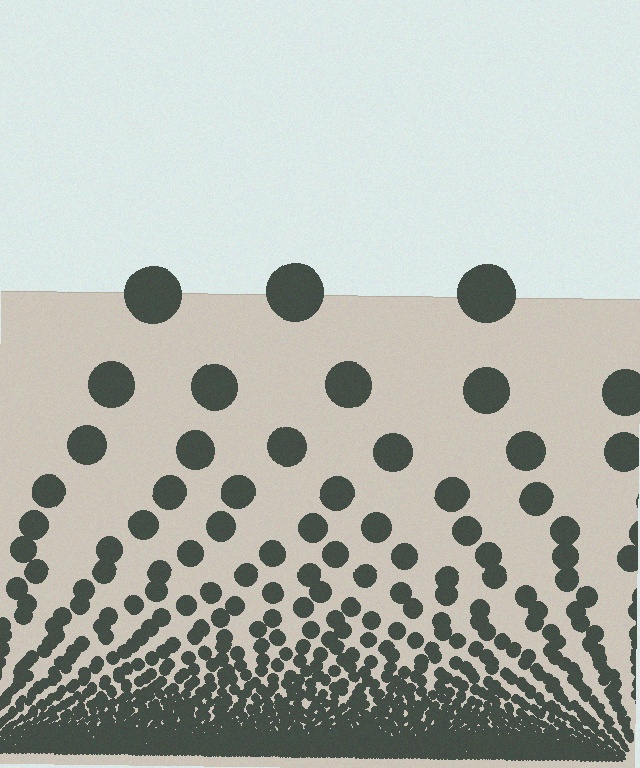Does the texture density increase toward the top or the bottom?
Density increases toward the bottom.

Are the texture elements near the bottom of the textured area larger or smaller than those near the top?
Smaller. The gradient is inverted — elements near the bottom are smaller and denser.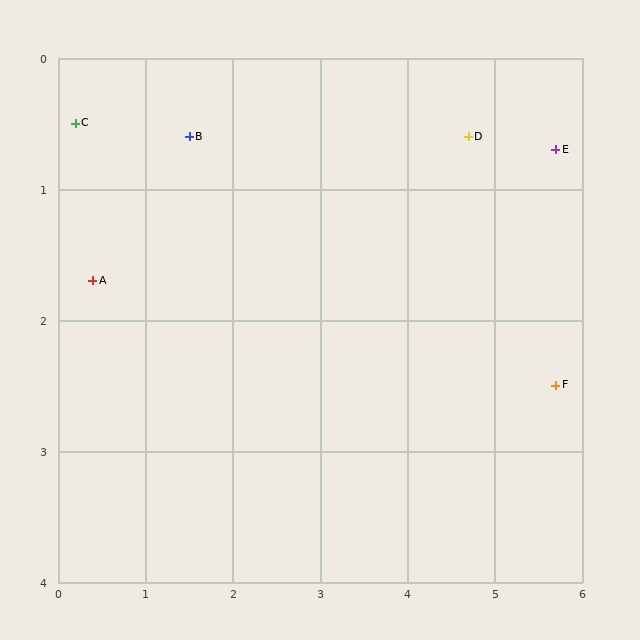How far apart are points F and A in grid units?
Points F and A are about 5.4 grid units apart.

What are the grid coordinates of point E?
Point E is at approximately (5.7, 0.7).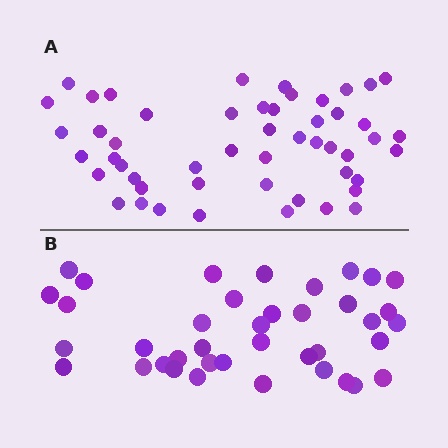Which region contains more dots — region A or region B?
Region A (the top region) has more dots.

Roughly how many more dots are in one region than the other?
Region A has roughly 12 or so more dots than region B.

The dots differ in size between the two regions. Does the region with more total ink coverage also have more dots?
No. Region B has more total ink coverage because its dots are larger, but region A actually contains more individual dots. Total area can be misleading — the number of items is what matters here.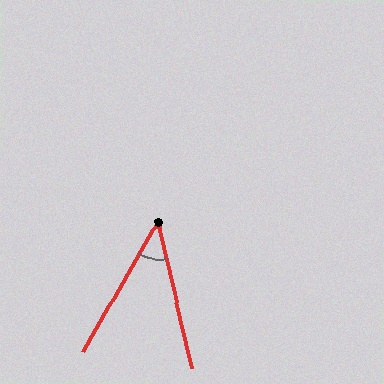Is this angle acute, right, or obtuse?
It is acute.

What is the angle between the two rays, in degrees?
Approximately 43 degrees.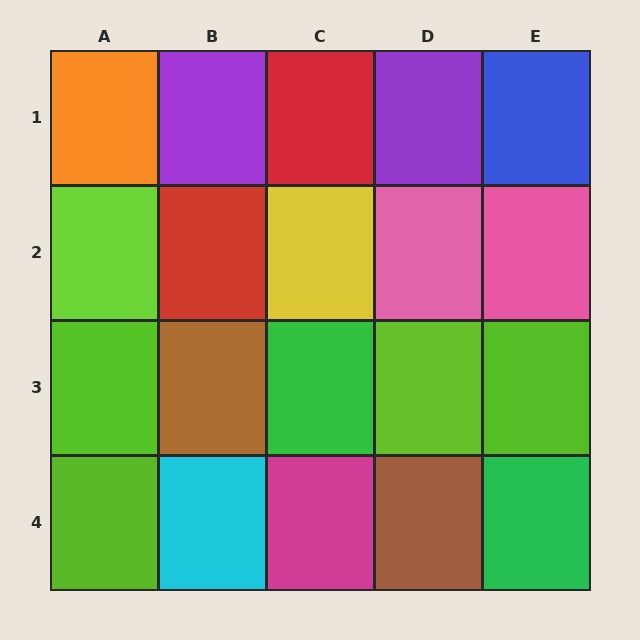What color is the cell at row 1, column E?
Blue.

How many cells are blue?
1 cell is blue.